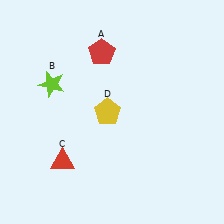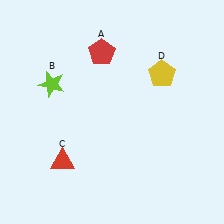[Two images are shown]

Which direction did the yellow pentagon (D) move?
The yellow pentagon (D) moved right.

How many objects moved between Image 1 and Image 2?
1 object moved between the two images.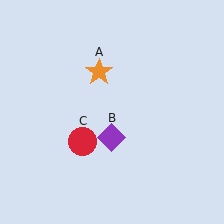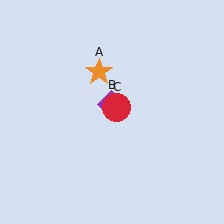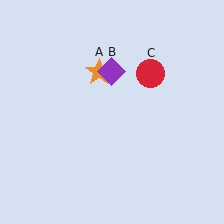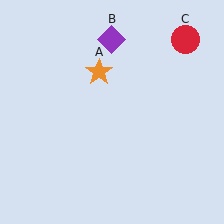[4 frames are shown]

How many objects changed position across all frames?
2 objects changed position: purple diamond (object B), red circle (object C).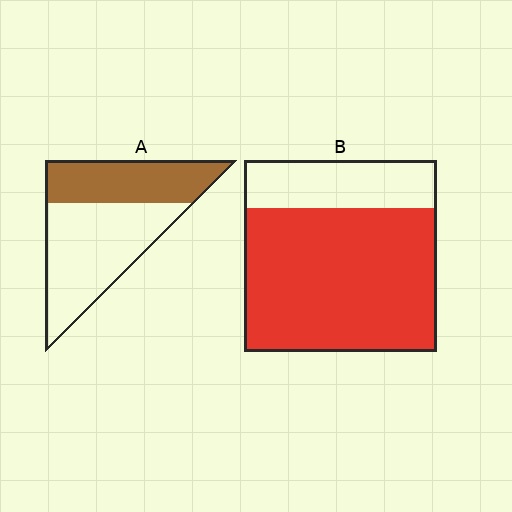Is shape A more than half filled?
No.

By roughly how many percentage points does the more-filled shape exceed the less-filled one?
By roughly 35 percentage points (B over A).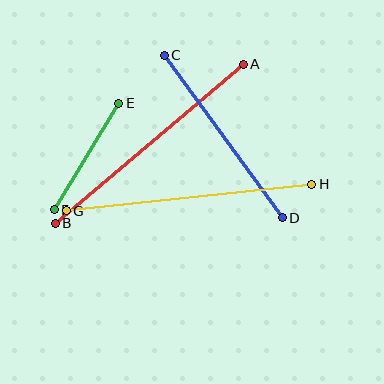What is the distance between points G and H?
The distance is approximately 247 pixels.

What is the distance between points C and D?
The distance is approximately 201 pixels.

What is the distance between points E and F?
The distance is approximately 125 pixels.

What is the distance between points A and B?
The distance is approximately 247 pixels.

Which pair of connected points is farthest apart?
Points G and H are farthest apart.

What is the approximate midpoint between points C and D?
The midpoint is at approximately (223, 136) pixels.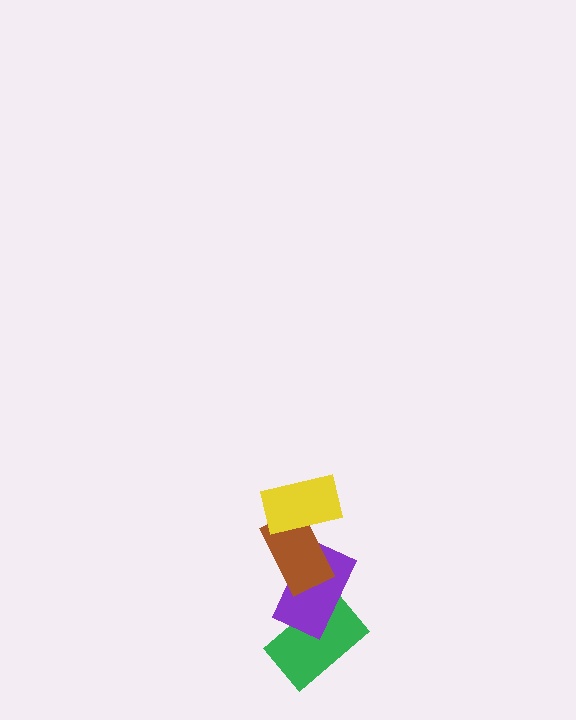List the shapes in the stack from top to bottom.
From top to bottom: the yellow rectangle, the brown rectangle, the purple rectangle, the green rectangle.